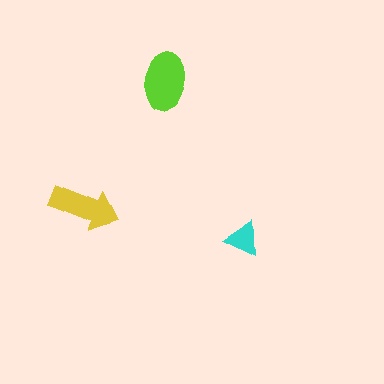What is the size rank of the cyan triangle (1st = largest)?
3rd.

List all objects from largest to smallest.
The lime ellipse, the yellow arrow, the cyan triangle.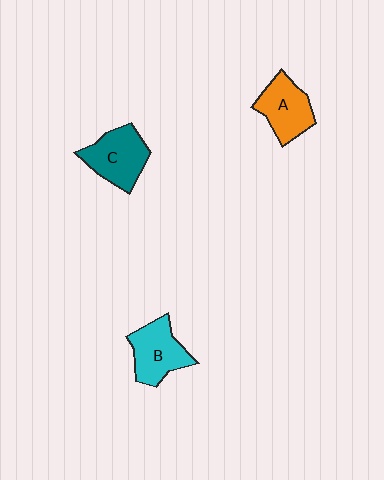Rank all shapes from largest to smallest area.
From largest to smallest: C (teal), B (cyan), A (orange).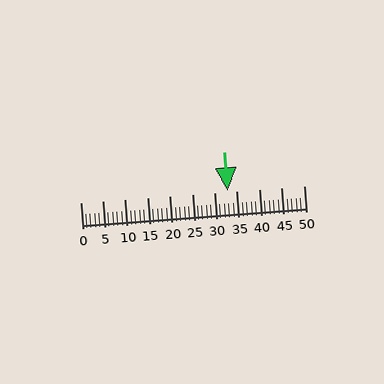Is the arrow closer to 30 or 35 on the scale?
The arrow is closer to 35.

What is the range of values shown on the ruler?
The ruler shows values from 0 to 50.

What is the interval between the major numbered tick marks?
The major tick marks are spaced 5 units apart.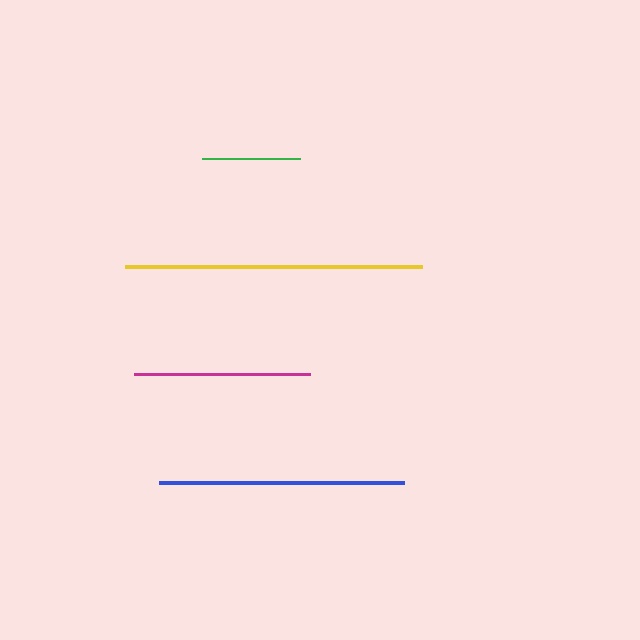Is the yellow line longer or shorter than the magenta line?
The yellow line is longer than the magenta line.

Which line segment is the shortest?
The green line is the shortest at approximately 98 pixels.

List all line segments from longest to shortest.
From longest to shortest: yellow, blue, magenta, green.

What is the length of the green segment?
The green segment is approximately 98 pixels long.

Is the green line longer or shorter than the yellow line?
The yellow line is longer than the green line.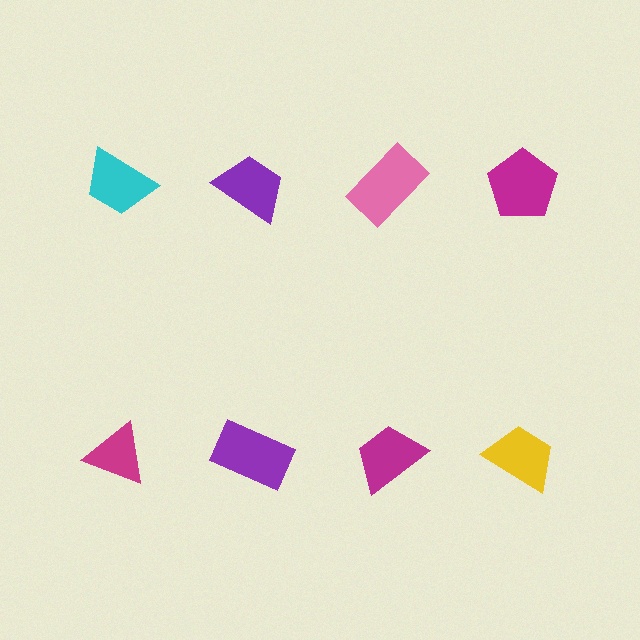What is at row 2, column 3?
A magenta trapezoid.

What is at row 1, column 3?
A pink rectangle.